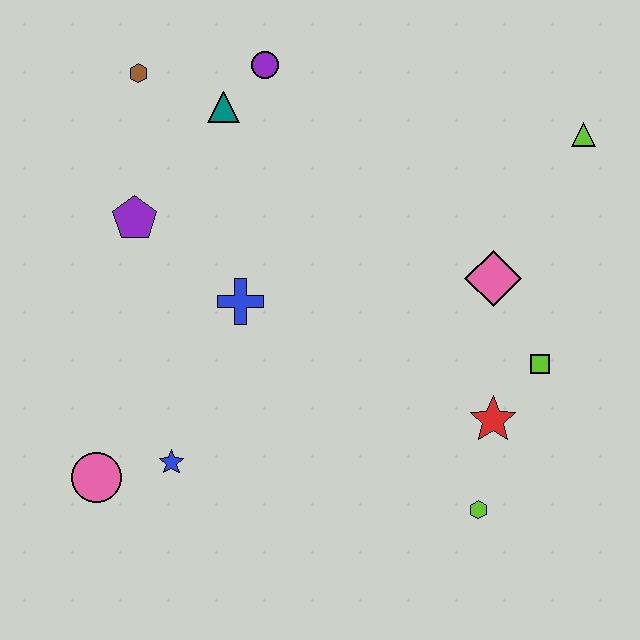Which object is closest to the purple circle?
The teal triangle is closest to the purple circle.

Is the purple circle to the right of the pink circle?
Yes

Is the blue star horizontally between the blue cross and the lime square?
No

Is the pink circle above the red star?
No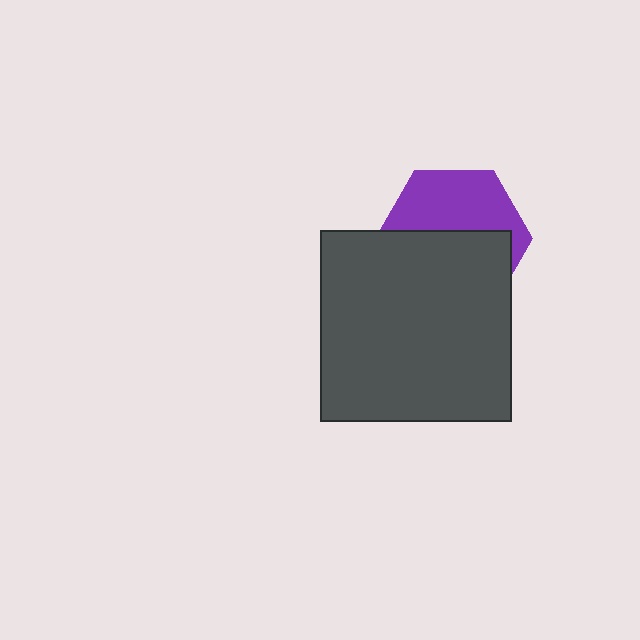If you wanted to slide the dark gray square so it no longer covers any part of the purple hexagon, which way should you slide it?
Slide it down — that is the most direct way to separate the two shapes.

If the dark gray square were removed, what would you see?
You would see the complete purple hexagon.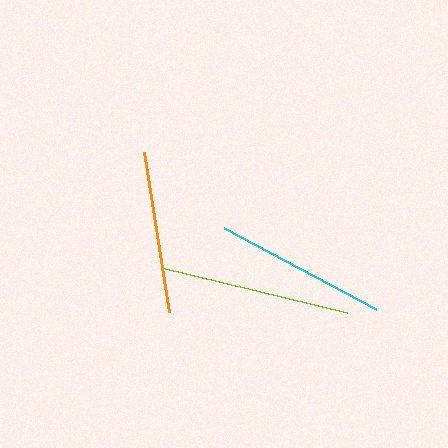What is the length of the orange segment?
The orange segment is approximately 162 pixels long.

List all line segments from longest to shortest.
From longest to shortest: lime, cyan, orange.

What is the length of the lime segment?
The lime segment is approximately 192 pixels long.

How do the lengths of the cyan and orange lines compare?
The cyan and orange lines are approximately the same length.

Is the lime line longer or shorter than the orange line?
The lime line is longer than the orange line.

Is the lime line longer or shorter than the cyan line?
The lime line is longer than the cyan line.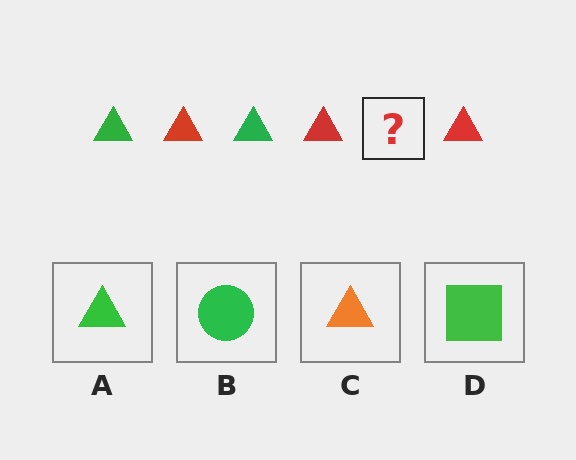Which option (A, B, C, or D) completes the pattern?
A.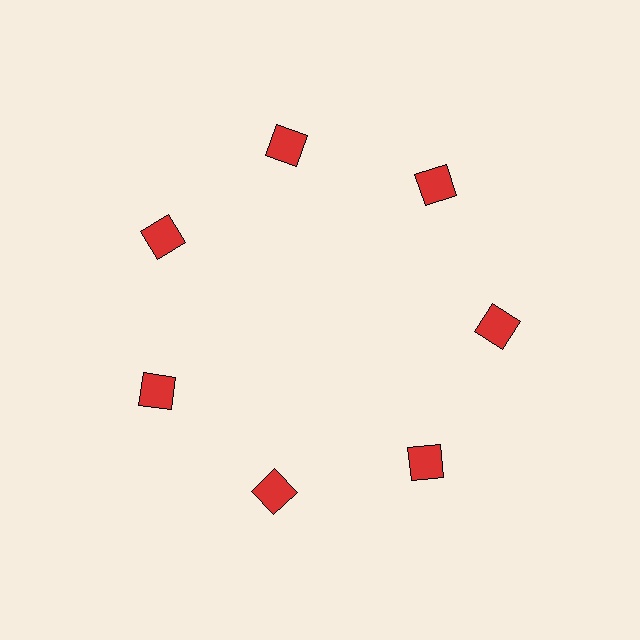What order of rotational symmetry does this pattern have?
This pattern has 7-fold rotational symmetry.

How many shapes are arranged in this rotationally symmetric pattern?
There are 7 shapes, arranged in 7 groups of 1.